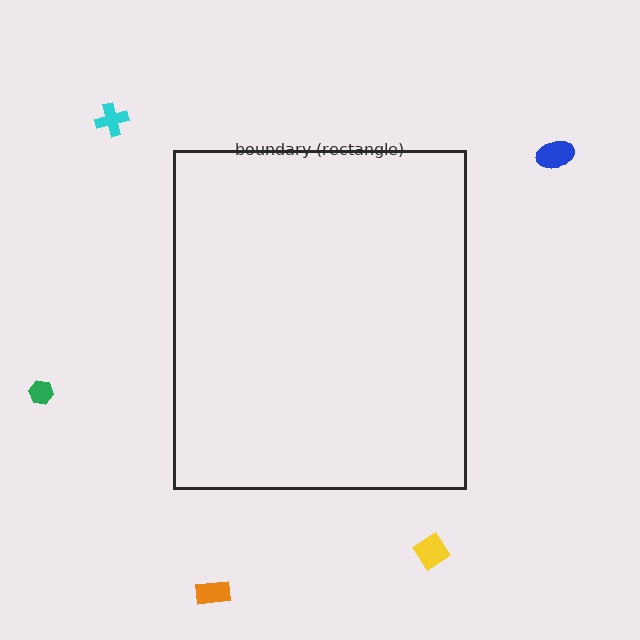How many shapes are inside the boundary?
0 inside, 5 outside.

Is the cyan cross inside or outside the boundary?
Outside.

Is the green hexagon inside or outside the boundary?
Outside.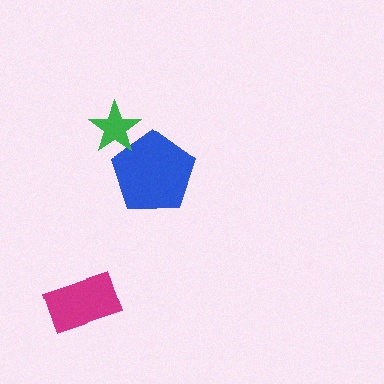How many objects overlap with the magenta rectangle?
0 objects overlap with the magenta rectangle.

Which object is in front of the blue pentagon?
The green star is in front of the blue pentagon.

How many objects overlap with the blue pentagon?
1 object overlaps with the blue pentagon.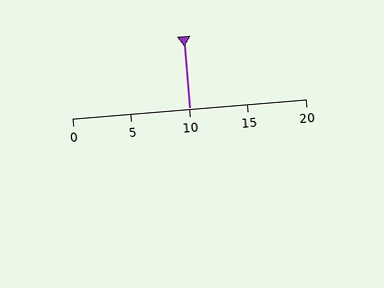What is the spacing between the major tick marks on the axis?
The major ticks are spaced 5 apart.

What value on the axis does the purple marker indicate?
The marker indicates approximately 10.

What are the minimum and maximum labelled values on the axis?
The axis runs from 0 to 20.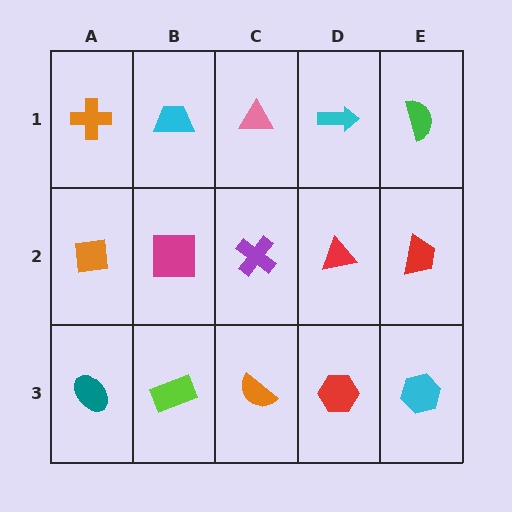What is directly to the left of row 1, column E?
A cyan arrow.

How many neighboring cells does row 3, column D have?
3.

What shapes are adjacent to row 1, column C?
A purple cross (row 2, column C), a cyan trapezoid (row 1, column B), a cyan arrow (row 1, column D).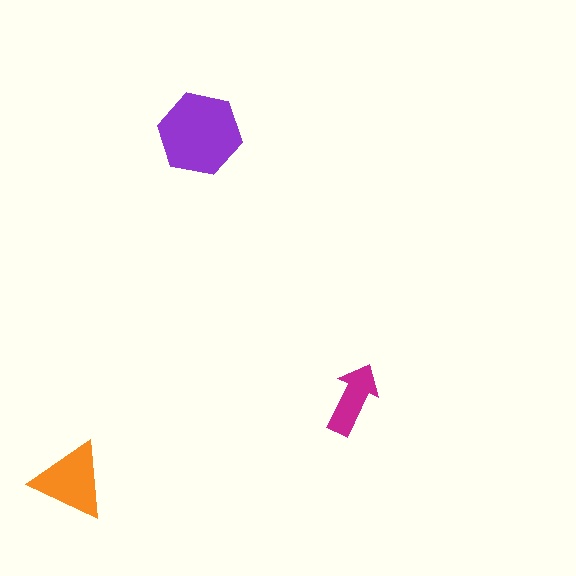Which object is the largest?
The purple hexagon.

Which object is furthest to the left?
The orange triangle is leftmost.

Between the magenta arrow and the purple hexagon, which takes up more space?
The purple hexagon.